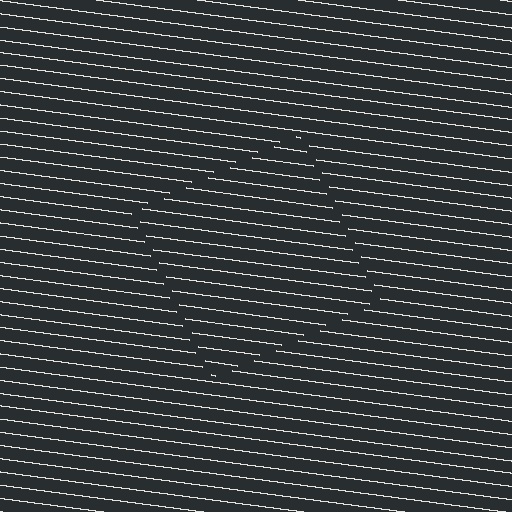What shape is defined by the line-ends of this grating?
An illusory square. The interior of the shape contains the same grating, shifted by half a period — the contour is defined by the phase discontinuity where line-ends from the inner and outer gratings abut.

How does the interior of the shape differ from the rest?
The interior of the shape contains the same grating, shifted by half a period — the contour is defined by the phase discontinuity where line-ends from the inner and outer gratings abut.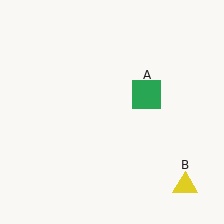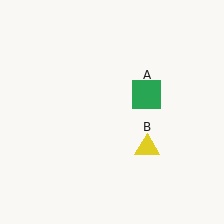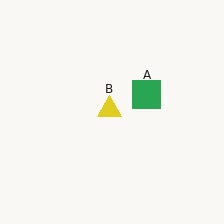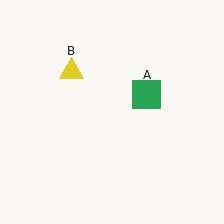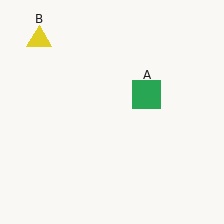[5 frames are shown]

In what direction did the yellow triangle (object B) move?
The yellow triangle (object B) moved up and to the left.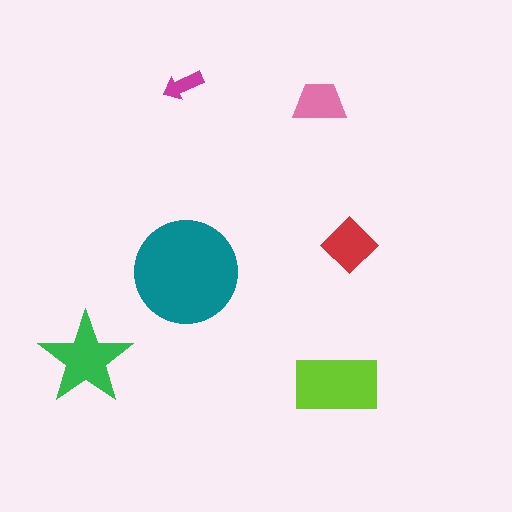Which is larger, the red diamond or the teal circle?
The teal circle.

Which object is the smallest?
The magenta arrow.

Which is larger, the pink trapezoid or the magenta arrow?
The pink trapezoid.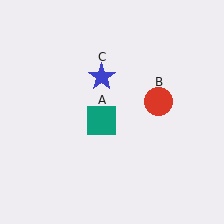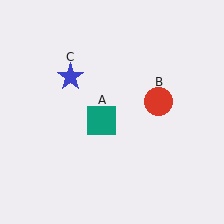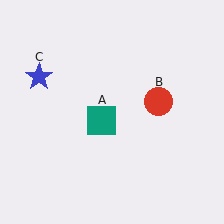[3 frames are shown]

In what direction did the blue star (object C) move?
The blue star (object C) moved left.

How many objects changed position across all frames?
1 object changed position: blue star (object C).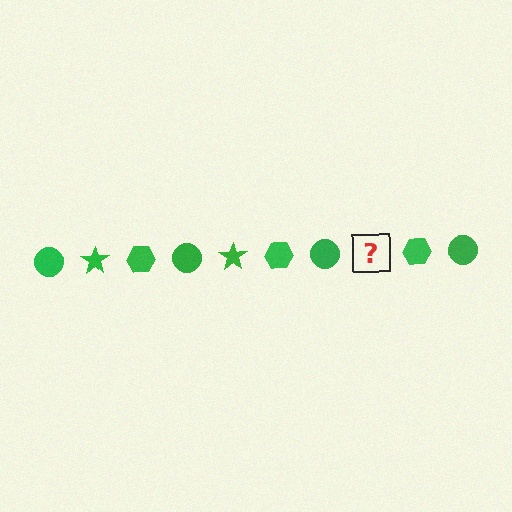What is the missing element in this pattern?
The missing element is a green star.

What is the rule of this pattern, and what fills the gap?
The rule is that the pattern cycles through circle, star, hexagon shapes in green. The gap should be filled with a green star.